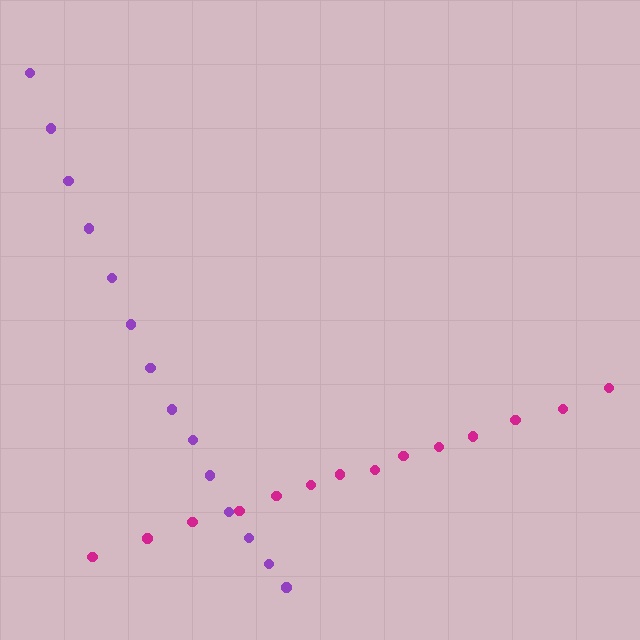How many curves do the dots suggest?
There are 2 distinct paths.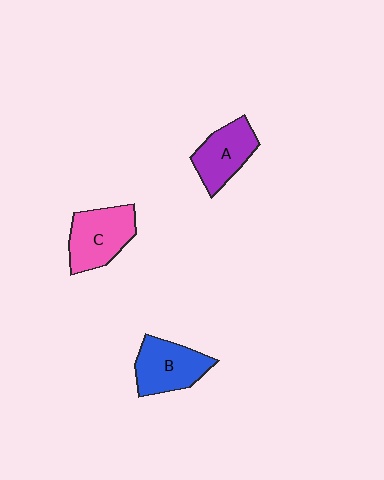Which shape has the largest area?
Shape C (pink).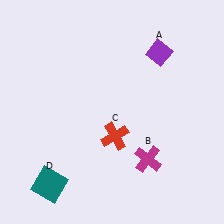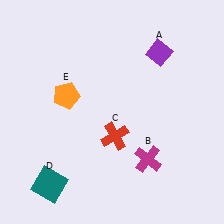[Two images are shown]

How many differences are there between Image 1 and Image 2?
There is 1 difference between the two images.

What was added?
An orange pentagon (E) was added in Image 2.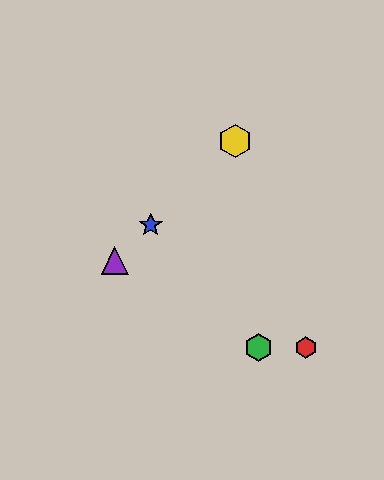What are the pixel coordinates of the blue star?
The blue star is at (151, 225).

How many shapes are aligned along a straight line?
3 shapes (the blue star, the yellow hexagon, the purple triangle) are aligned along a straight line.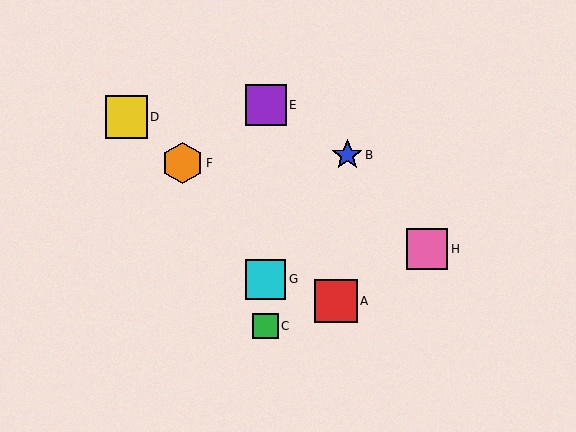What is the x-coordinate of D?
Object D is at x≈126.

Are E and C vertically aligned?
Yes, both are at x≈266.